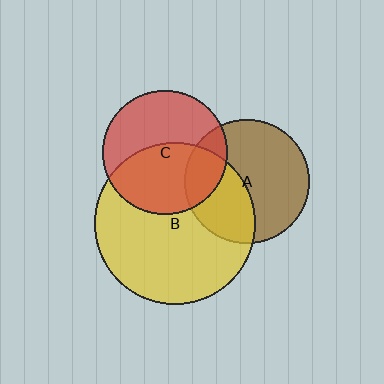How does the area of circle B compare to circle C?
Approximately 1.7 times.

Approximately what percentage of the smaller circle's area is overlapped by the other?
Approximately 40%.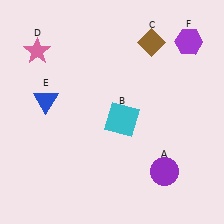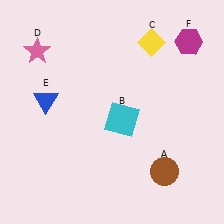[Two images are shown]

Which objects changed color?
A changed from purple to brown. C changed from brown to yellow. F changed from purple to magenta.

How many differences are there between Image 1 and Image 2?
There are 3 differences between the two images.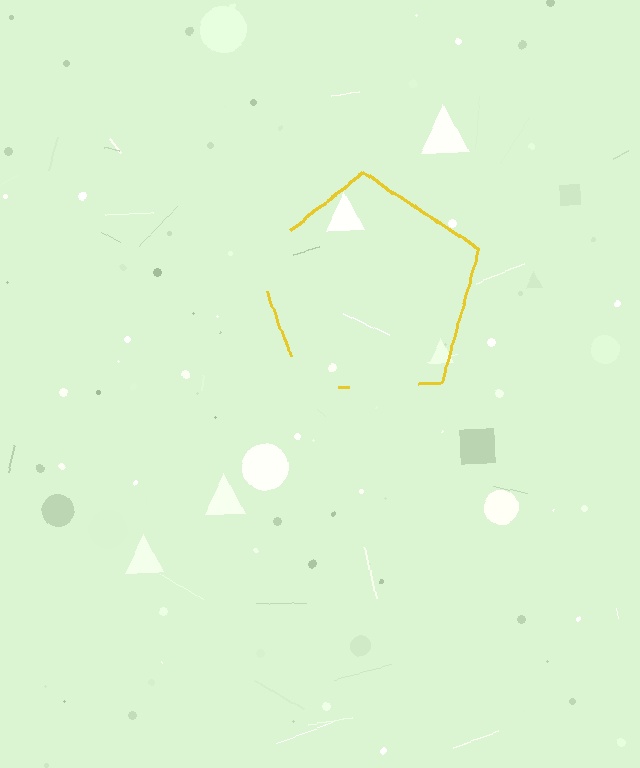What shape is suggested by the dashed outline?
The dashed outline suggests a pentagon.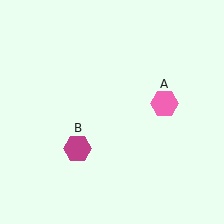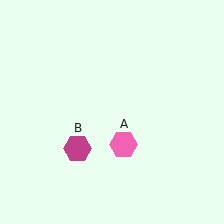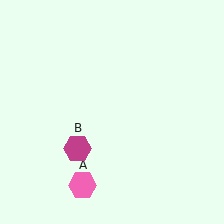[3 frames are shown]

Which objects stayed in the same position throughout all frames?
Magenta hexagon (object B) remained stationary.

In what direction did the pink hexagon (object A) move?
The pink hexagon (object A) moved down and to the left.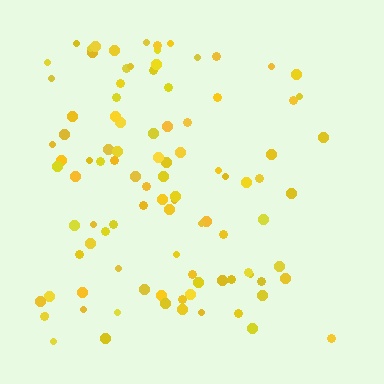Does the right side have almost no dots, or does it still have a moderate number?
Still a moderate number, just noticeably fewer than the left.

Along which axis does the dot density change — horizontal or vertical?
Horizontal.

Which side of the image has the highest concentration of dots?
The left.